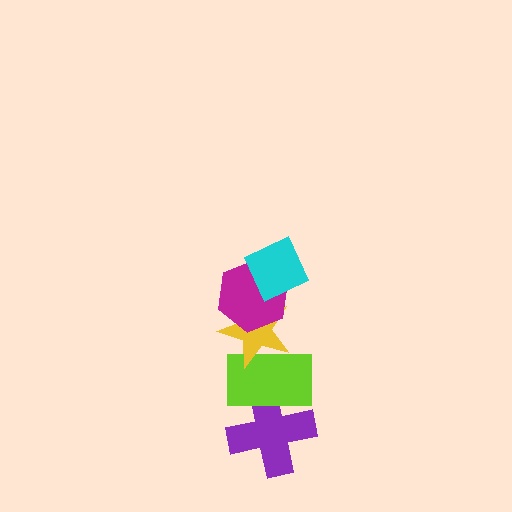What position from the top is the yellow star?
The yellow star is 3rd from the top.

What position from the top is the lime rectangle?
The lime rectangle is 4th from the top.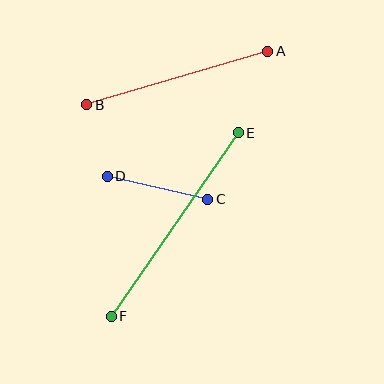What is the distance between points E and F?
The distance is approximately 224 pixels.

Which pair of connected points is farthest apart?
Points E and F are farthest apart.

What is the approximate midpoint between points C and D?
The midpoint is at approximately (157, 188) pixels.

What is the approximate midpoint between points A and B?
The midpoint is at approximately (177, 78) pixels.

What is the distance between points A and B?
The distance is approximately 189 pixels.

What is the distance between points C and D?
The distance is approximately 103 pixels.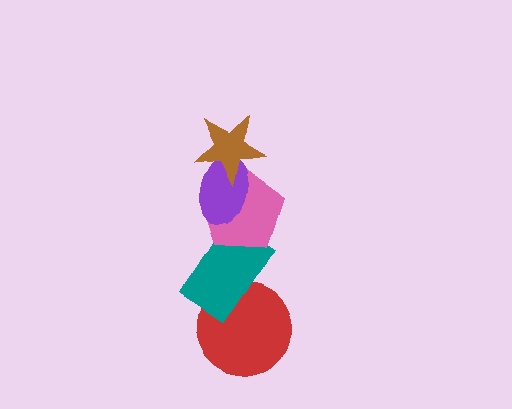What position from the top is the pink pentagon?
The pink pentagon is 3rd from the top.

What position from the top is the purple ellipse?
The purple ellipse is 2nd from the top.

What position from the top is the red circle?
The red circle is 5th from the top.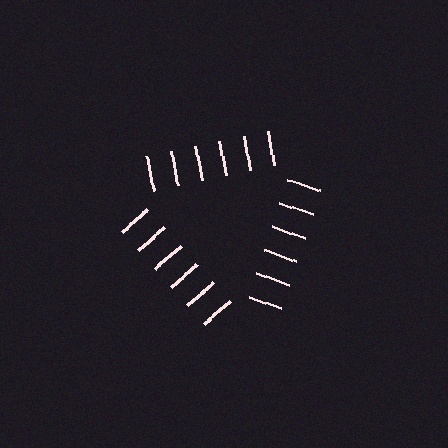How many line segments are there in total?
18 — 6 along each of the 3 edges.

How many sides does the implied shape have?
3 sides — the line-ends trace a triangle.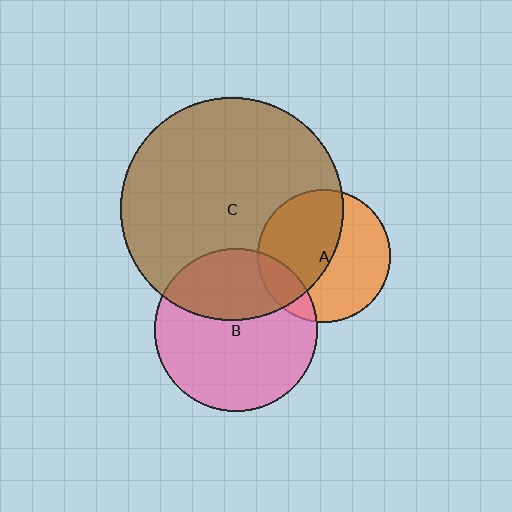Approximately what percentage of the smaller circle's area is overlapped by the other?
Approximately 15%.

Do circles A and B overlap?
Yes.